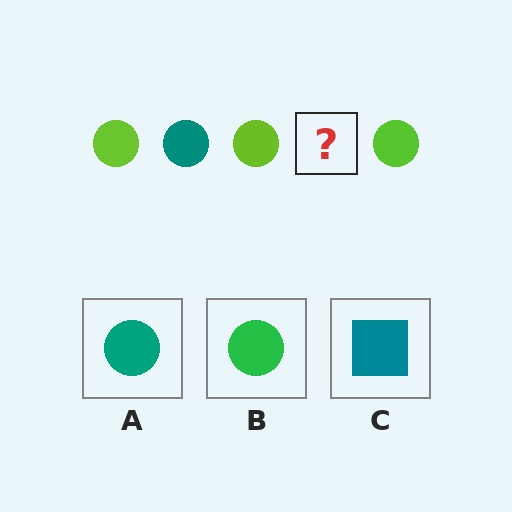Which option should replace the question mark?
Option A.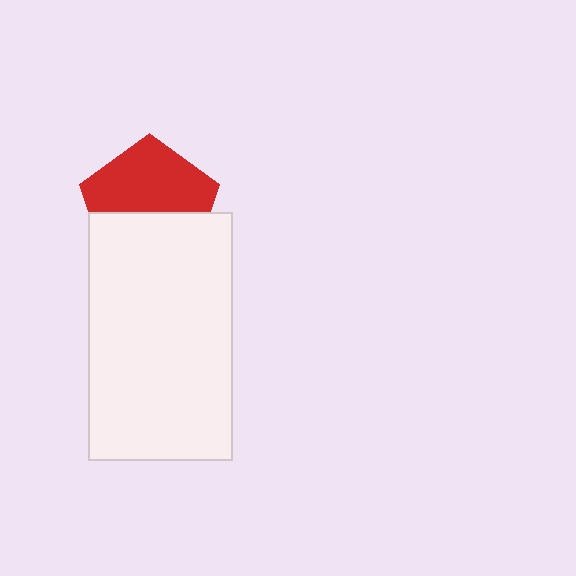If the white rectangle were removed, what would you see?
You would see the complete red pentagon.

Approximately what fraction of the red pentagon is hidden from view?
Roughly 45% of the red pentagon is hidden behind the white rectangle.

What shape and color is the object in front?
The object in front is a white rectangle.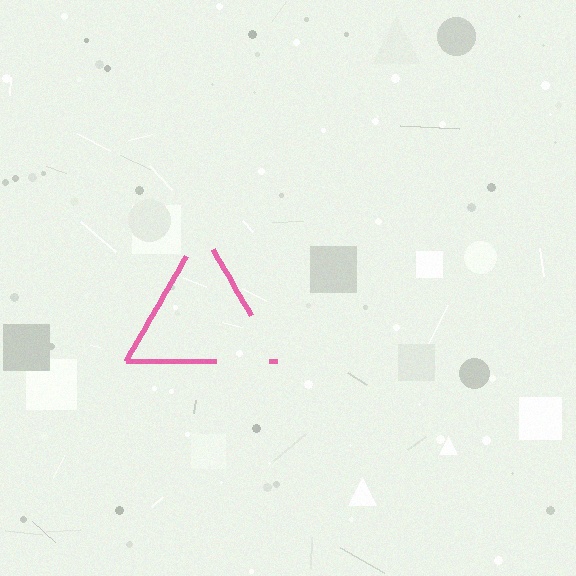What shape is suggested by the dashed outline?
The dashed outline suggests a triangle.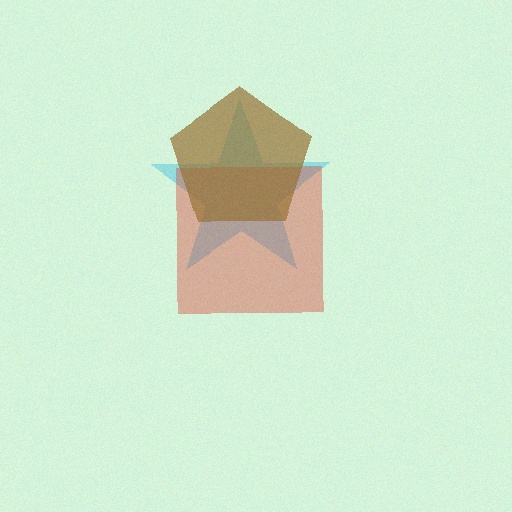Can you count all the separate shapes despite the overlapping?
Yes, there are 3 separate shapes.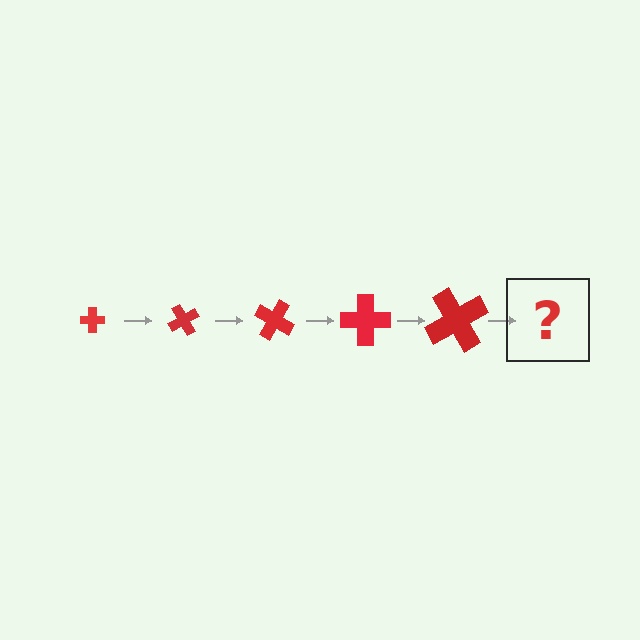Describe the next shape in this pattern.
It should be a cross, larger than the previous one and rotated 300 degrees from the start.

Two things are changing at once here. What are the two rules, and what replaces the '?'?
The two rules are that the cross grows larger each step and it rotates 60 degrees each step. The '?' should be a cross, larger than the previous one and rotated 300 degrees from the start.